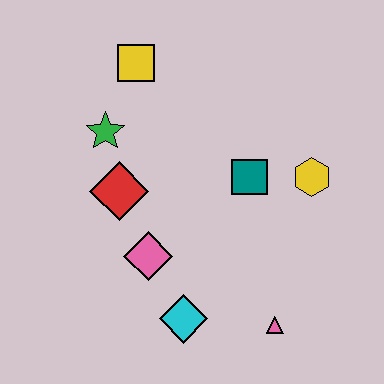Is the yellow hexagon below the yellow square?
Yes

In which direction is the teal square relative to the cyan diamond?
The teal square is above the cyan diamond.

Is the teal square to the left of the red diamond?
No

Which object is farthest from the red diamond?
The pink triangle is farthest from the red diamond.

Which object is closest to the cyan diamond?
The pink diamond is closest to the cyan diamond.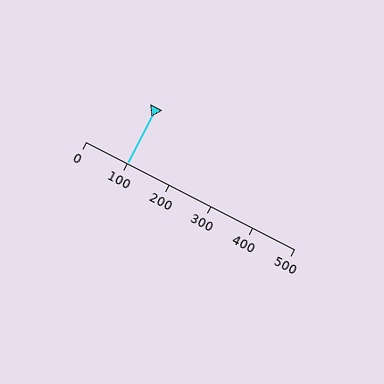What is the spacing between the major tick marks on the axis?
The major ticks are spaced 100 apart.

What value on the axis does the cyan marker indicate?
The marker indicates approximately 100.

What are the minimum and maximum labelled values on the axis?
The axis runs from 0 to 500.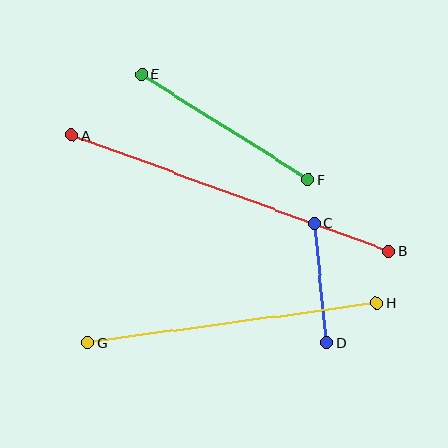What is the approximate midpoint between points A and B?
The midpoint is at approximately (230, 193) pixels.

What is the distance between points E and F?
The distance is approximately 197 pixels.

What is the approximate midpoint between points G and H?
The midpoint is at approximately (232, 322) pixels.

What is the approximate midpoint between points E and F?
The midpoint is at approximately (225, 127) pixels.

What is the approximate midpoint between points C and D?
The midpoint is at approximately (320, 283) pixels.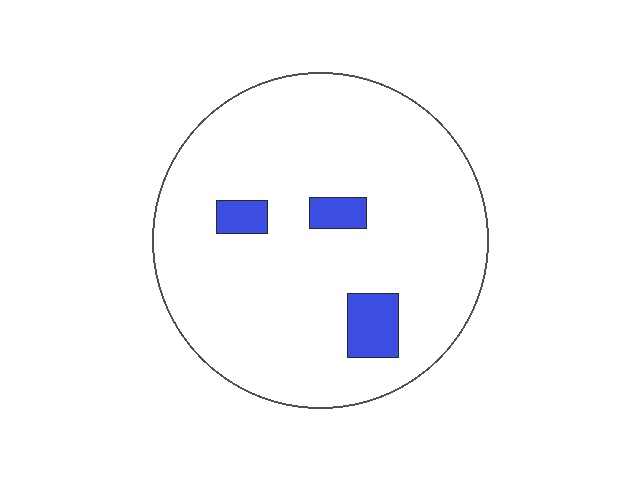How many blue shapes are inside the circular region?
3.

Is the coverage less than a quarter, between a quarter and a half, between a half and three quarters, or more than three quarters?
Less than a quarter.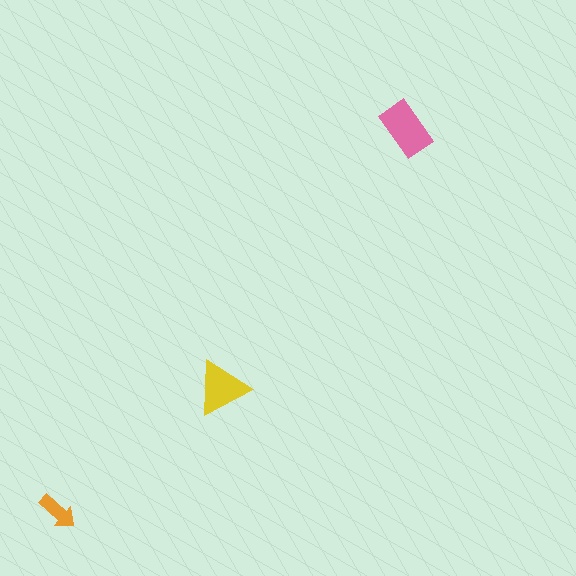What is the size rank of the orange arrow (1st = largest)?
3rd.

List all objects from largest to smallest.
The pink rectangle, the yellow triangle, the orange arrow.